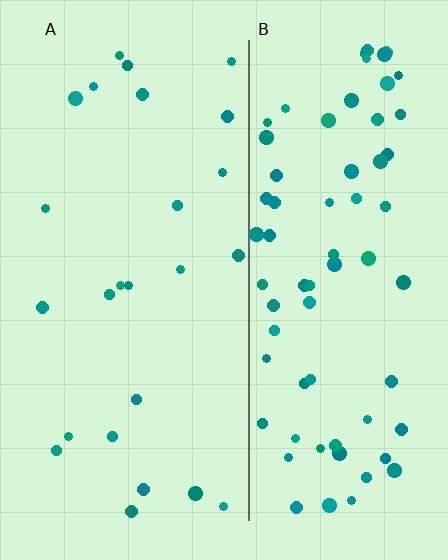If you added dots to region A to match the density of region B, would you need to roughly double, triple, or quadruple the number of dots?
Approximately triple.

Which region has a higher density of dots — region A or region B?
B (the right).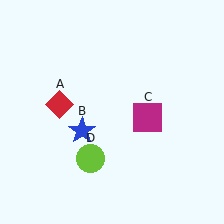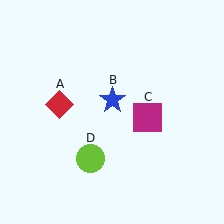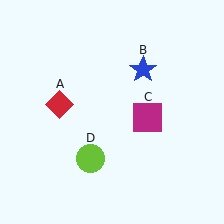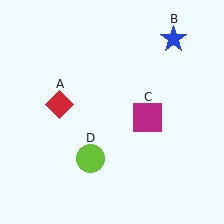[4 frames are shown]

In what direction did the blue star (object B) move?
The blue star (object B) moved up and to the right.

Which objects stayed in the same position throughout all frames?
Red diamond (object A) and magenta square (object C) and lime circle (object D) remained stationary.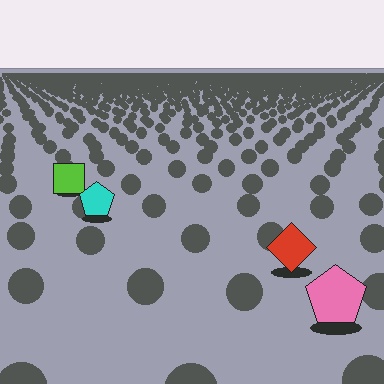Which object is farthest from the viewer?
The lime square is farthest from the viewer. It appears smaller and the ground texture around it is denser.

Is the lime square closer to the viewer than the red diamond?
No. The red diamond is closer — you can tell from the texture gradient: the ground texture is coarser near it.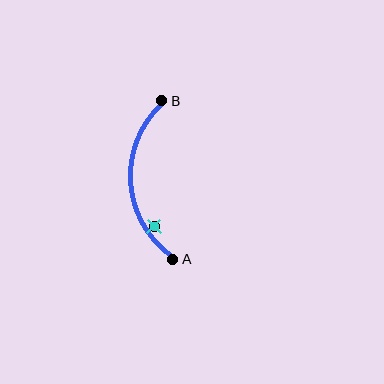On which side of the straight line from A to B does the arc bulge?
The arc bulges to the left of the straight line connecting A and B.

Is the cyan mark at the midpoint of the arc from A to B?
No — the cyan mark does not lie on the arc at all. It sits slightly inside the curve.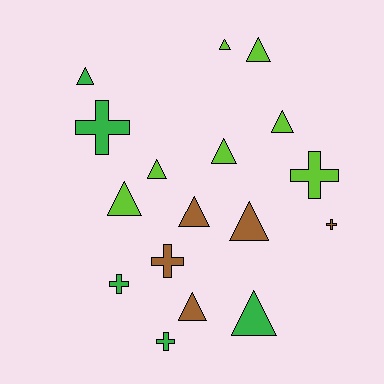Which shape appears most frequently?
Triangle, with 11 objects.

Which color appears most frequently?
Lime, with 7 objects.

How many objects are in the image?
There are 17 objects.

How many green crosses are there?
There are 3 green crosses.